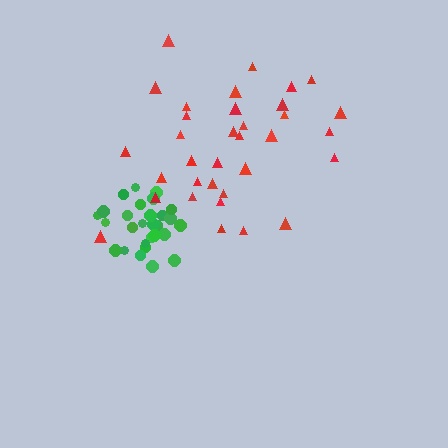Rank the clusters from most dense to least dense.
green, red.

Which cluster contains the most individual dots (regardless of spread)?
Red (34).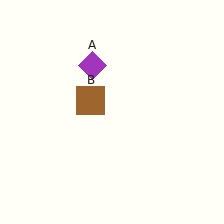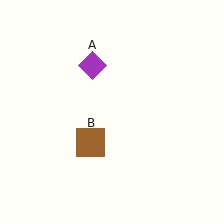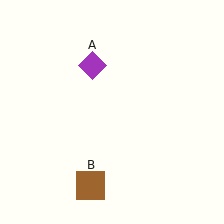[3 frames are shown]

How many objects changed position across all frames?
1 object changed position: brown square (object B).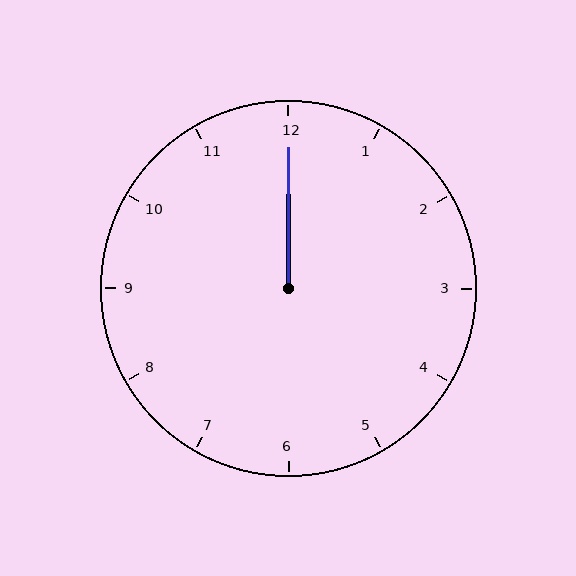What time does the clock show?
12:00.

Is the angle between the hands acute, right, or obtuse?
It is acute.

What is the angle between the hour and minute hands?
Approximately 0 degrees.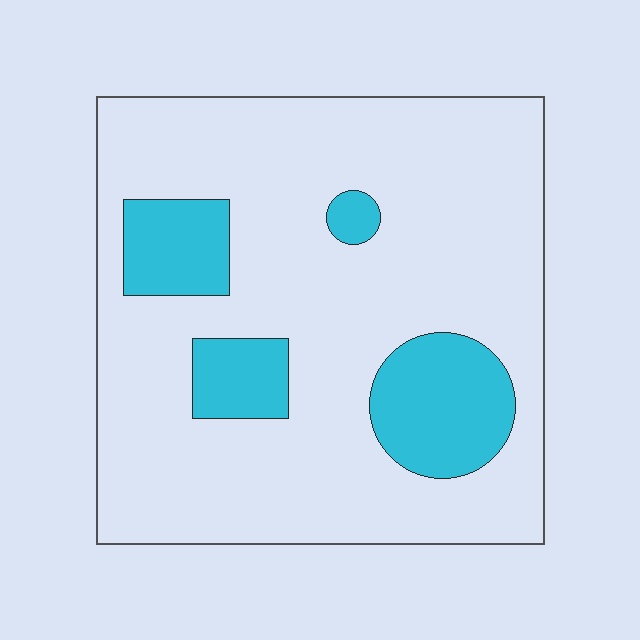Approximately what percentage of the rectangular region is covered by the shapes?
Approximately 20%.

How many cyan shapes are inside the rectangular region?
4.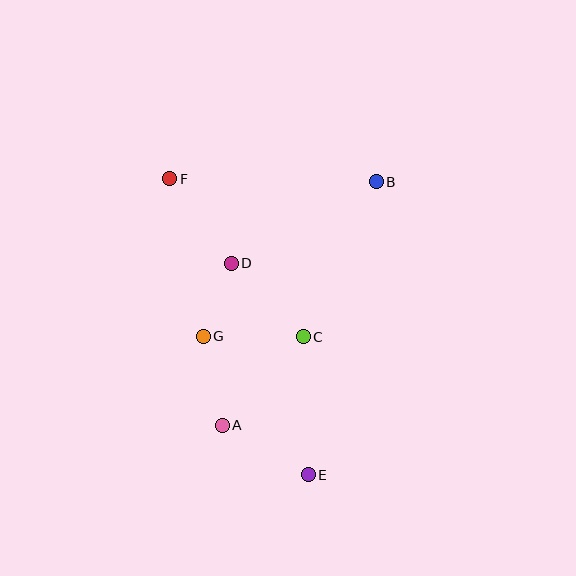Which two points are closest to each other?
Points D and G are closest to each other.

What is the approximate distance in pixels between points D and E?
The distance between D and E is approximately 225 pixels.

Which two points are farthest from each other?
Points E and F are farthest from each other.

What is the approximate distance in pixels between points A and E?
The distance between A and E is approximately 99 pixels.